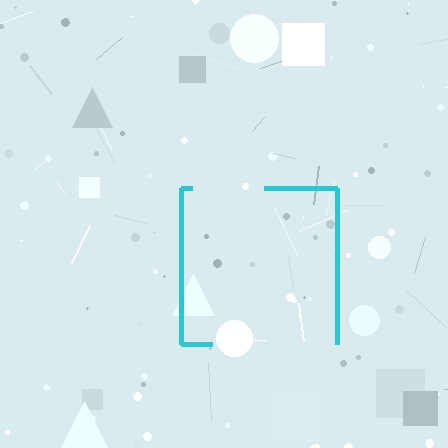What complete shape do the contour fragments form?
The contour fragments form a square.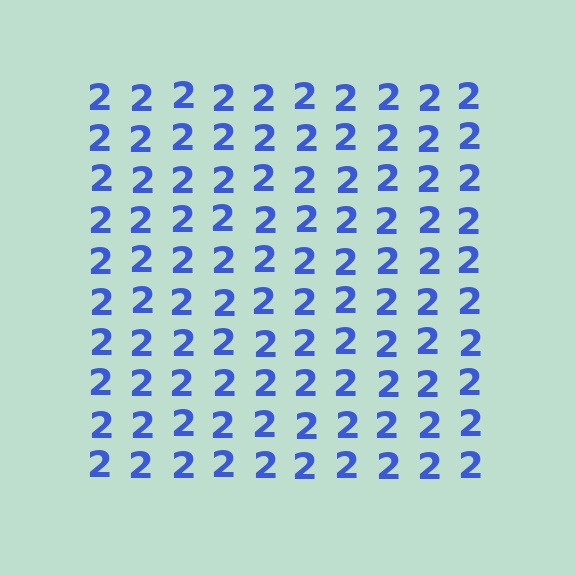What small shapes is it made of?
It is made of small digit 2's.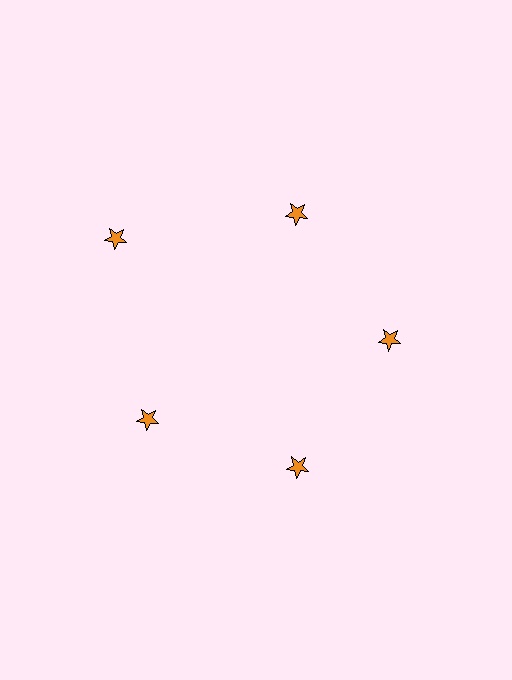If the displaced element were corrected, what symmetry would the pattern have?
It would have 5-fold rotational symmetry — the pattern would map onto itself every 72 degrees.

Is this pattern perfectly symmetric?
No. The 5 orange stars are arranged in a ring, but one element near the 10 o'clock position is pushed outward from the center, breaking the 5-fold rotational symmetry.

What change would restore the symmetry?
The symmetry would be restored by moving it inward, back onto the ring so that all 5 stars sit at equal angles and equal distance from the center.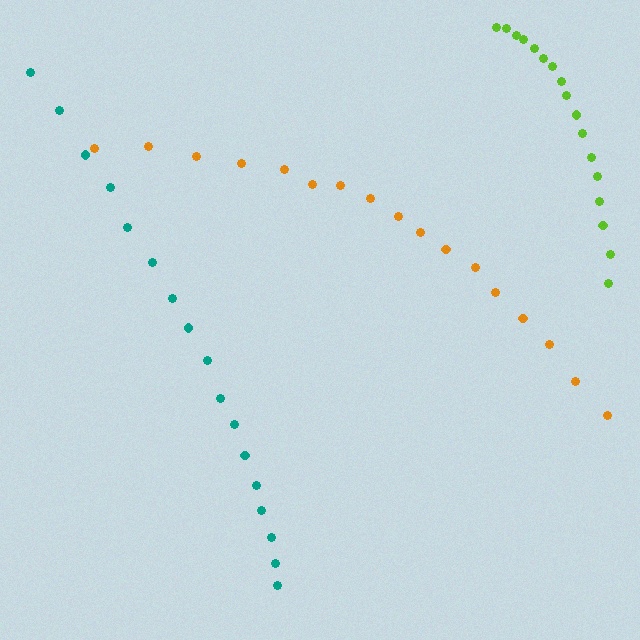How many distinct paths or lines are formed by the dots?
There are 3 distinct paths.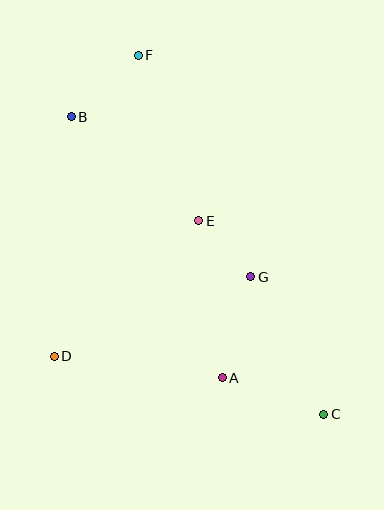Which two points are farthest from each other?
Points C and F are farthest from each other.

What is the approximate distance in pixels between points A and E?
The distance between A and E is approximately 159 pixels.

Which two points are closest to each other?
Points E and G are closest to each other.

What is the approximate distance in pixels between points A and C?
The distance between A and C is approximately 108 pixels.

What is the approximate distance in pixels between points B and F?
The distance between B and F is approximately 91 pixels.